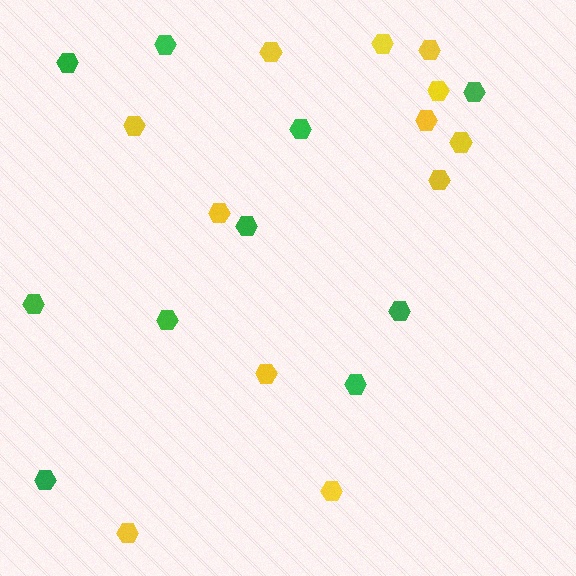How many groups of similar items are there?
There are 2 groups: one group of yellow hexagons (12) and one group of green hexagons (10).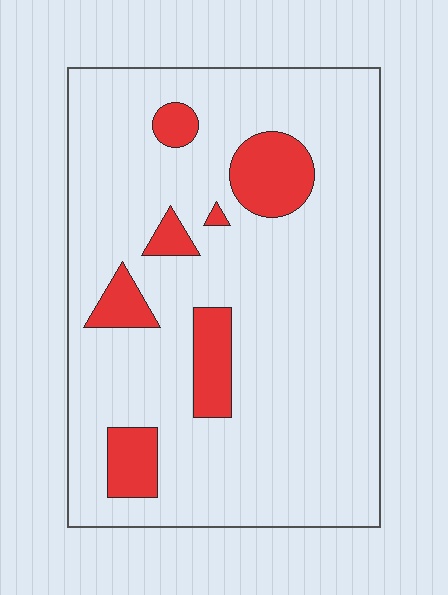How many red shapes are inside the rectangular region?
7.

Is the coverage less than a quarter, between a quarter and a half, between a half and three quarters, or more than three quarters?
Less than a quarter.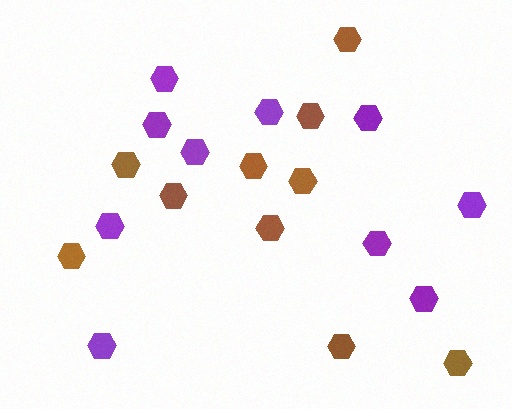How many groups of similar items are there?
There are 2 groups: one group of purple hexagons (10) and one group of brown hexagons (10).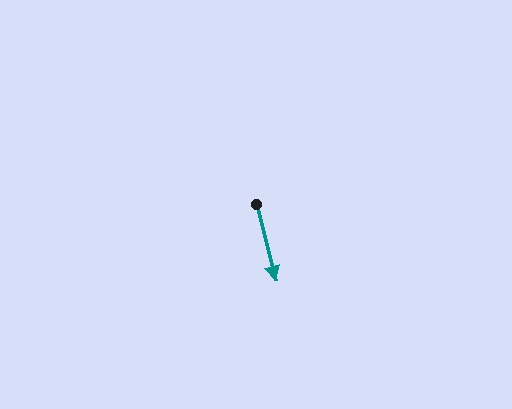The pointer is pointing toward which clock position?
Roughly 6 o'clock.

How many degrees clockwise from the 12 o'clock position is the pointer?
Approximately 165 degrees.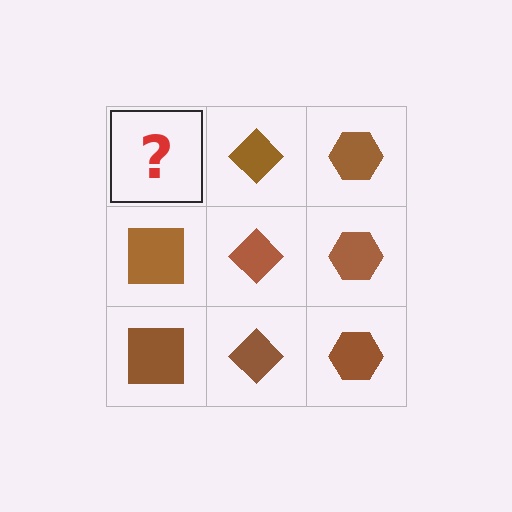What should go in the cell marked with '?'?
The missing cell should contain a brown square.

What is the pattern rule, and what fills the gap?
The rule is that each column has a consistent shape. The gap should be filled with a brown square.